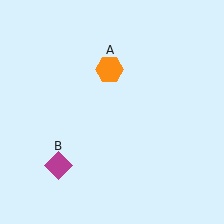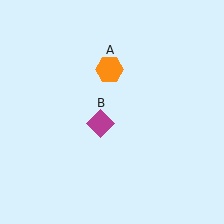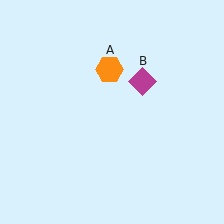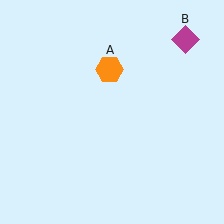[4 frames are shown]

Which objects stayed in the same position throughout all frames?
Orange hexagon (object A) remained stationary.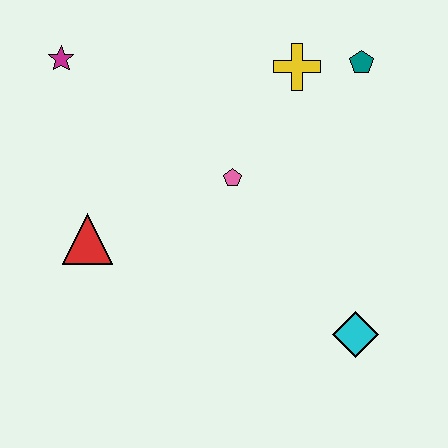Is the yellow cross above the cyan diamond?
Yes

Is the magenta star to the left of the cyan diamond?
Yes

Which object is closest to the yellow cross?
The teal pentagon is closest to the yellow cross.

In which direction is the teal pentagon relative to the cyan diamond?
The teal pentagon is above the cyan diamond.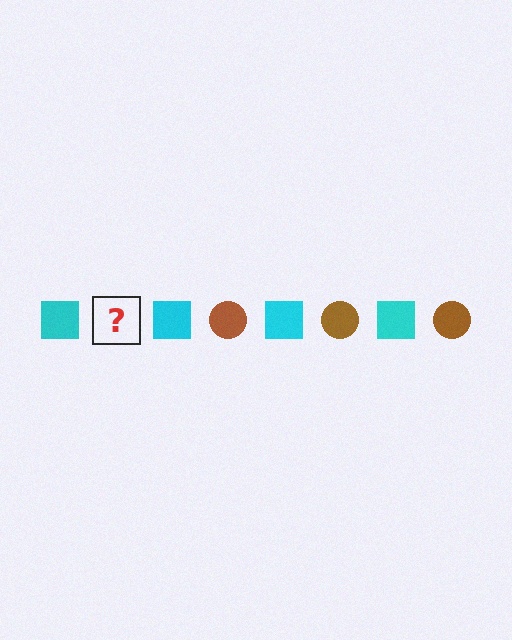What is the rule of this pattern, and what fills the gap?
The rule is that the pattern alternates between cyan square and brown circle. The gap should be filled with a brown circle.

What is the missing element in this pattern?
The missing element is a brown circle.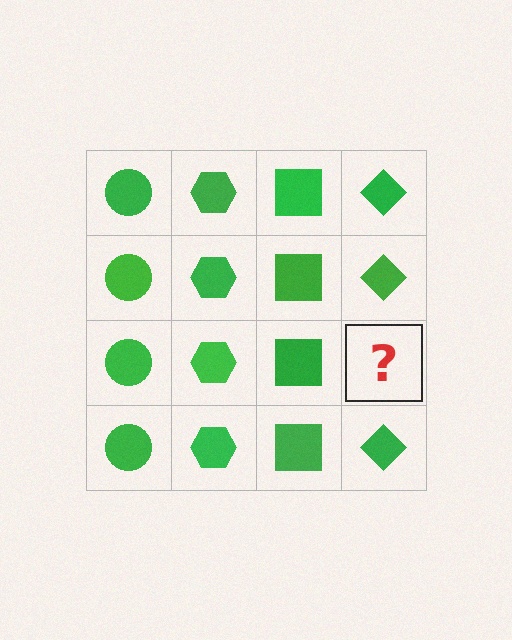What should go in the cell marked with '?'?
The missing cell should contain a green diamond.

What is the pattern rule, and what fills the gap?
The rule is that each column has a consistent shape. The gap should be filled with a green diamond.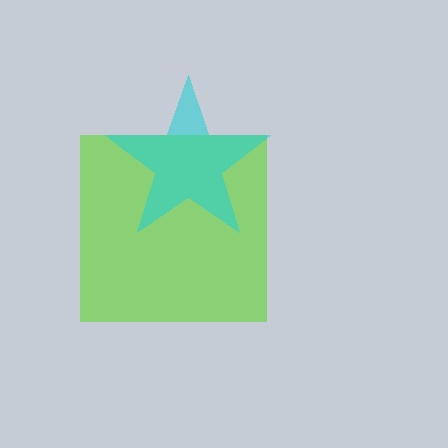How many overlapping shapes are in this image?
There are 2 overlapping shapes in the image.